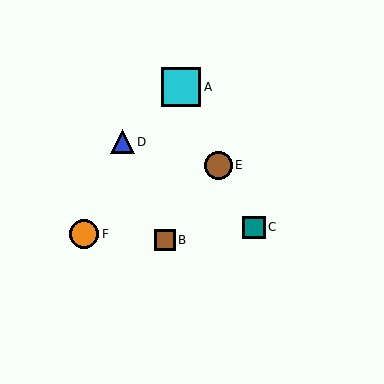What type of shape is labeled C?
Shape C is a teal square.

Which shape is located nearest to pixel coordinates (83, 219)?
The orange circle (labeled F) at (84, 234) is nearest to that location.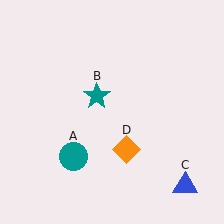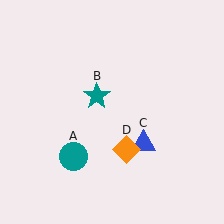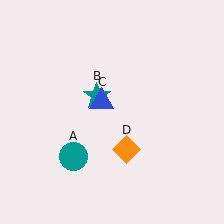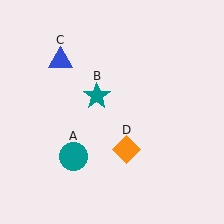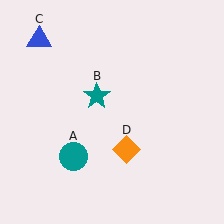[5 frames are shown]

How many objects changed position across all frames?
1 object changed position: blue triangle (object C).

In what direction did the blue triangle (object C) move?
The blue triangle (object C) moved up and to the left.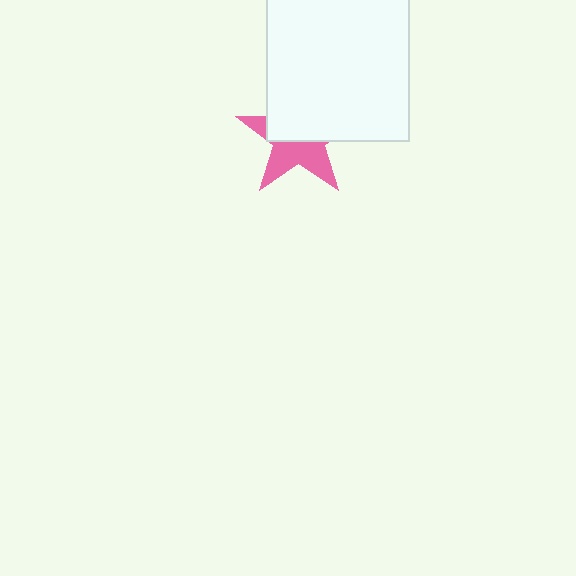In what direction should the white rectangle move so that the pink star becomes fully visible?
The white rectangle should move up. That is the shortest direction to clear the overlap and leave the pink star fully visible.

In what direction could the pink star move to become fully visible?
The pink star could move down. That would shift it out from behind the white rectangle entirely.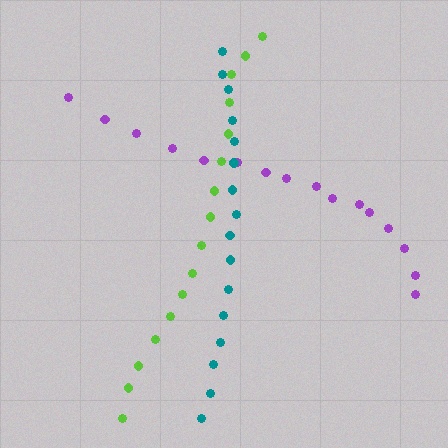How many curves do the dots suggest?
There are 3 distinct paths.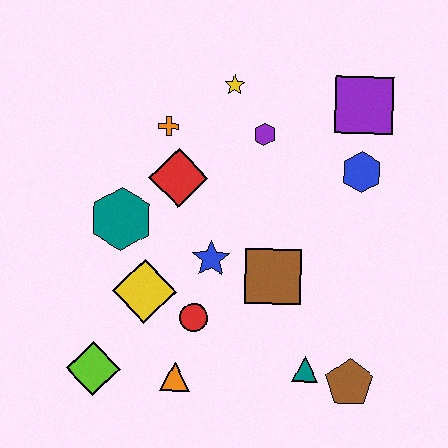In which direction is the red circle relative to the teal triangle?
The red circle is to the left of the teal triangle.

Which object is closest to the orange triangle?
The red circle is closest to the orange triangle.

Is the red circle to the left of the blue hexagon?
Yes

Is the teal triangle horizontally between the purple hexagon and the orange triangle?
No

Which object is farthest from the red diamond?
The brown pentagon is farthest from the red diamond.